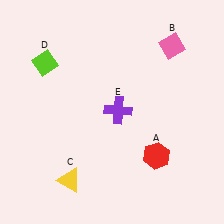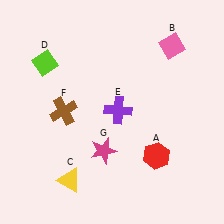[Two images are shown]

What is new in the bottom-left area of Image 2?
A magenta star (G) was added in the bottom-left area of Image 2.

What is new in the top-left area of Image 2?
A brown cross (F) was added in the top-left area of Image 2.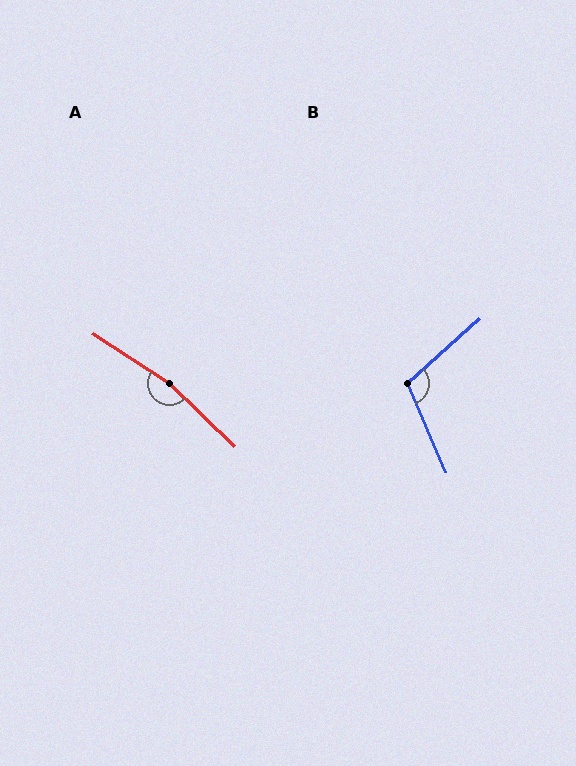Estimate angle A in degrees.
Approximately 169 degrees.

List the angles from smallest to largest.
B (108°), A (169°).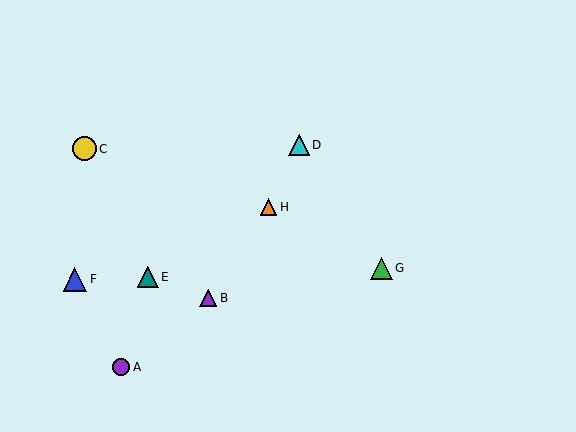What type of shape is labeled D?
Shape D is a cyan triangle.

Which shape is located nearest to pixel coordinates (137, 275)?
The teal triangle (labeled E) at (148, 277) is nearest to that location.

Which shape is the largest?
The yellow circle (labeled C) is the largest.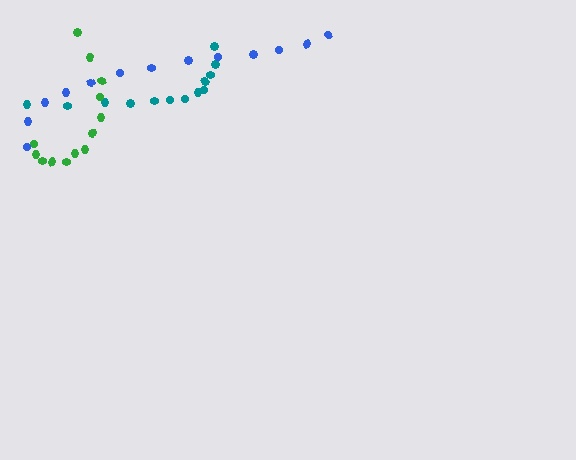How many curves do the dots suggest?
There are 3 distinct paths.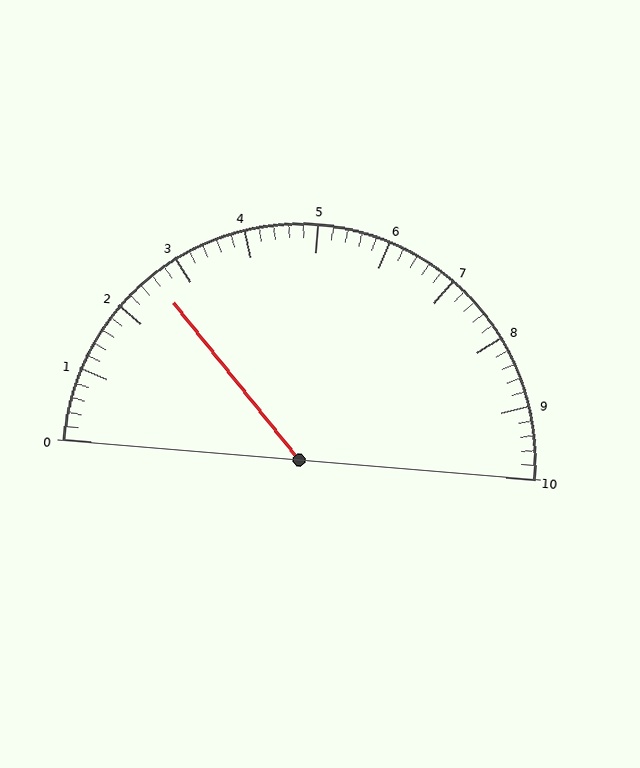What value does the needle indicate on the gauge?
The needle indicates approximately 2.6.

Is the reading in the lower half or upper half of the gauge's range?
The reading is in the lower half of the range (0 to 10).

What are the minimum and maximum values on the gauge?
The gauge ranges from 0 to 10.